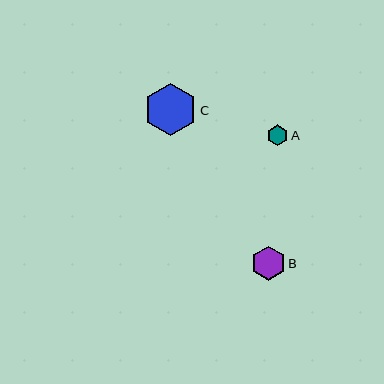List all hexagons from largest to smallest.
From largest to smallest: C, B, A.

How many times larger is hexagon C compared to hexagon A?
Hexagon C is approximately 2.6 times the size of hexagon A.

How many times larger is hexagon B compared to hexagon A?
Hexagon B is approximately 1.7 times the size of hexagon A.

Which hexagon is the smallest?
Hexagon A is the smallest with a size of approximately 20 pixels.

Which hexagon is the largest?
Hexagon C is the largest with a size of approximately 52 pixels.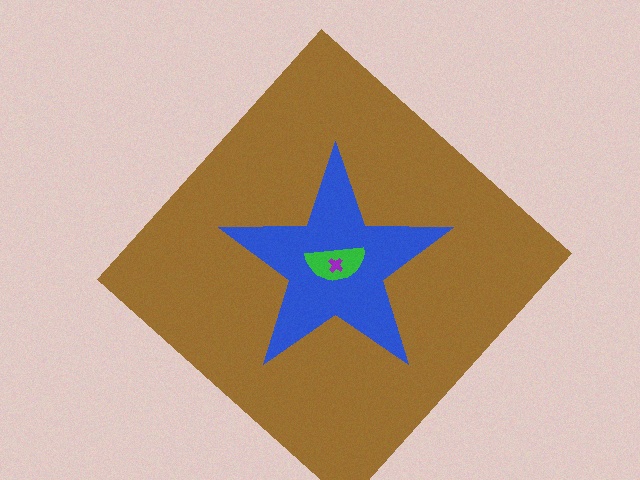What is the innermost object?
The purple cross.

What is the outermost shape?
The brown diamond.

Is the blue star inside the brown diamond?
Yes.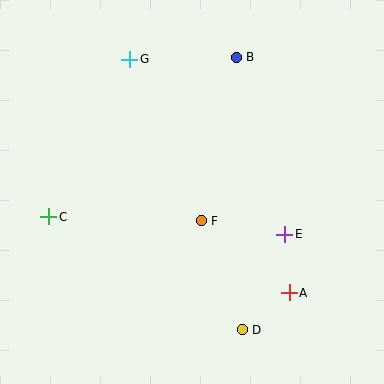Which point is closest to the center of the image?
Point F at (201, 221) is closest to the center.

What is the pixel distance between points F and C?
The distance between F and C is 153 pixels.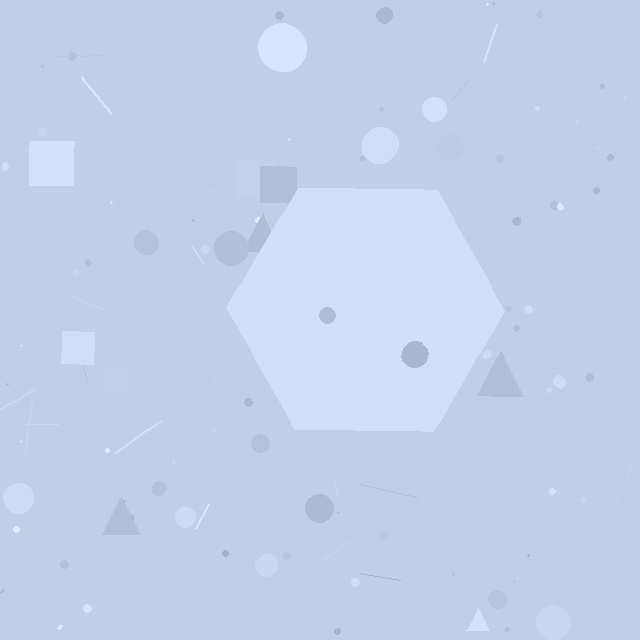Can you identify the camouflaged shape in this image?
The camouflaged shape is a hexagon.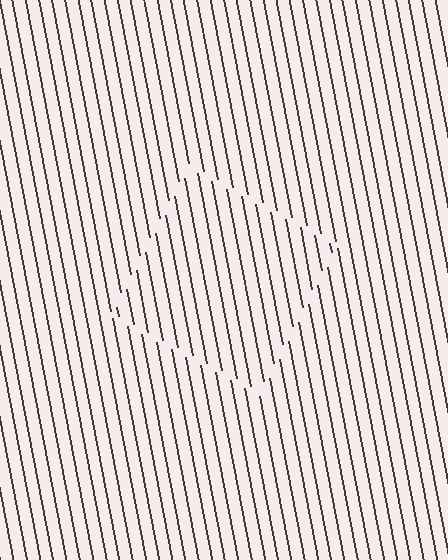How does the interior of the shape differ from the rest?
The interior of the shape contains the same grating, shifted by half a period — the contour is defined by the phase discontinuity where line-ends from the inner and outer gratings abut.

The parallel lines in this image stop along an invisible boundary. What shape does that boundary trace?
An illusory square. The interior of the shape contains the same grating, shifted by half a period — the contour is defined by the phase discontinuity where line-ends from the inner and outer gratings abut.